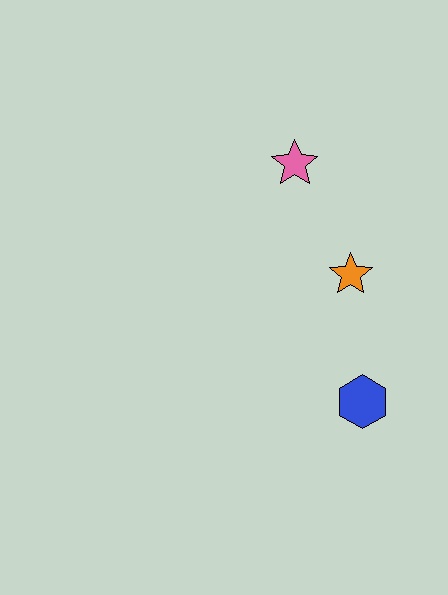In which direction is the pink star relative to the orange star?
The pink star is above the orange star.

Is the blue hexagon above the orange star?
No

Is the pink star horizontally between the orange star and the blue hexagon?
No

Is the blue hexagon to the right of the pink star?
Yes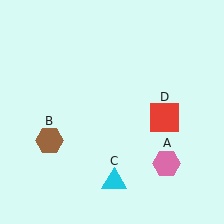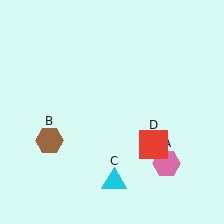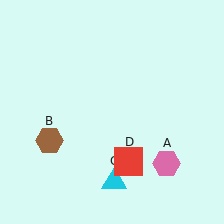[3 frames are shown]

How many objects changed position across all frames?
1 object changed position: red square (object D).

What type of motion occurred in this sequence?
The red square (object D) rotated clockwise around the center of the scene.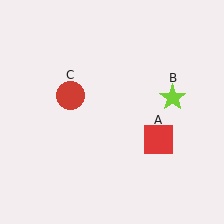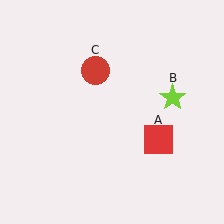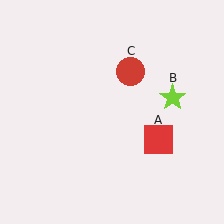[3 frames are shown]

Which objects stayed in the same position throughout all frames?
Red square (object A) and lime star (object B) remained stationary.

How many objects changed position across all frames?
1 object changed position: red circle (object C).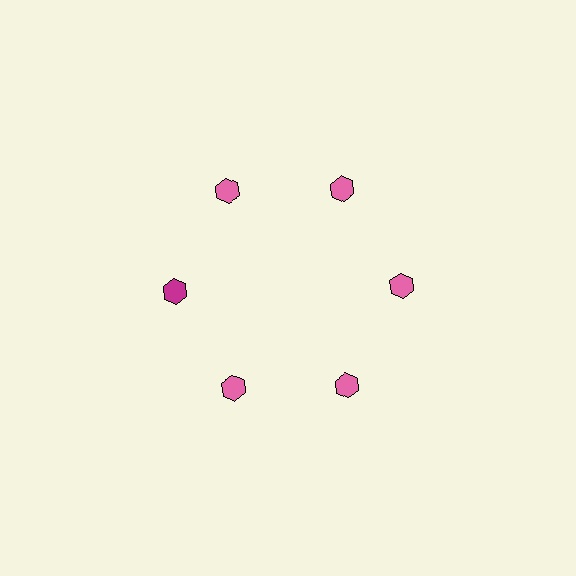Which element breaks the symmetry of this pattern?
The magenta hexagon at roughly the 9 o'clock position breaks the symmetry. All other shapes are pink hexagons.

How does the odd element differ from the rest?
It has a different color: magenta instead of pink.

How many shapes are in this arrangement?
There are 6 shapes arranged in a ring pattern.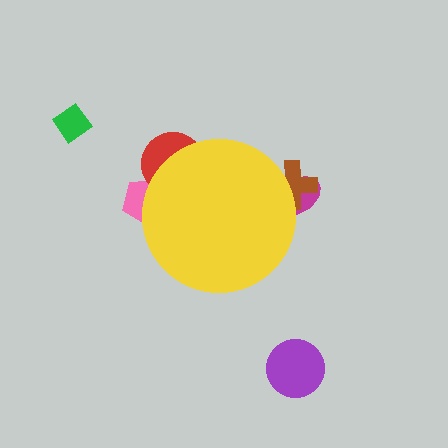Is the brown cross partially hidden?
Yes, the brown cross is partially hidden behind the yellow circle.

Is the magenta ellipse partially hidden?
Yes, the magenta ellipse is partially hidden behind the yellow circle.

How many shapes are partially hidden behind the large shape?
4 shapes are partially hidden.